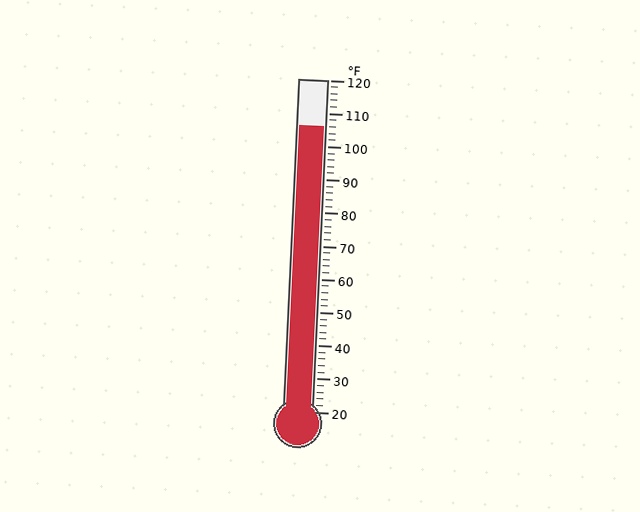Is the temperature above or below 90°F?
The temperature is above 90°F.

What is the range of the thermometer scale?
The thermometer scale ranges from 20°F to 120°F.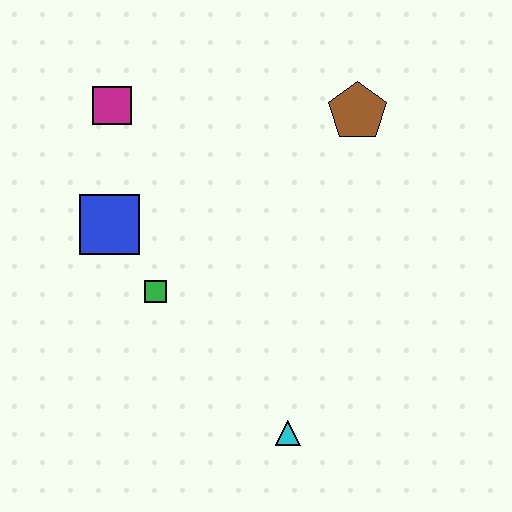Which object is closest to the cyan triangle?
The green square is closest to the cyan triangle.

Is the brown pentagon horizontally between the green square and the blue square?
No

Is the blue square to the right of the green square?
No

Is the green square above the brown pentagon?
No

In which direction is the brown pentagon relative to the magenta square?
The brown pentagon is to the right of the magenta square.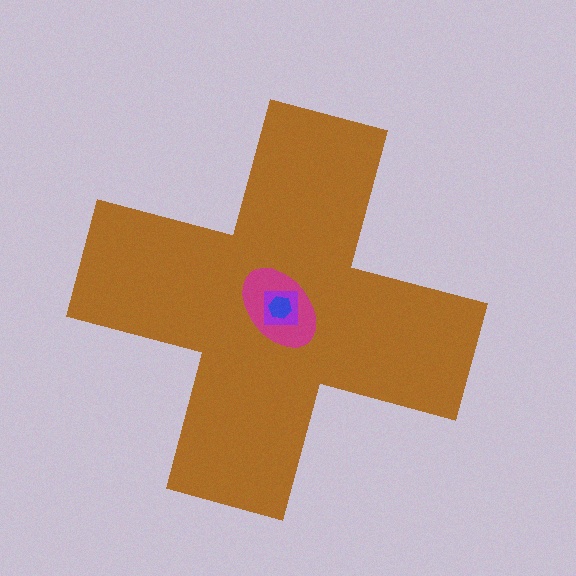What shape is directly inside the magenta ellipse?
The purple square.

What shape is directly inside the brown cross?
The magenta ellipse.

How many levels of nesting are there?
4.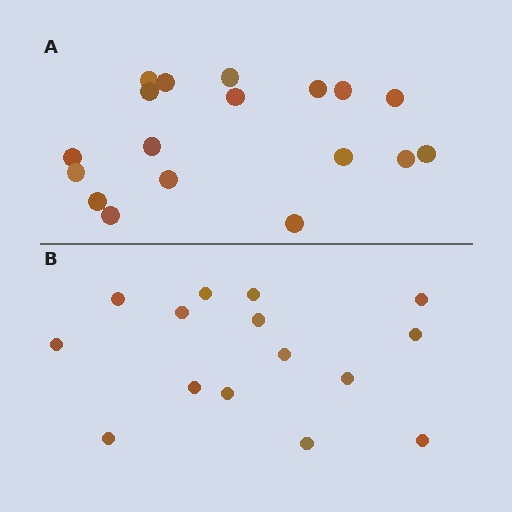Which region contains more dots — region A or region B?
Region A (the top region) has more dots.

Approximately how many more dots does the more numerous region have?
Region A has just a few more — roughly 2 or 3 more dots than region B.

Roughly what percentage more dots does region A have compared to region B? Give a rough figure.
About 20% more.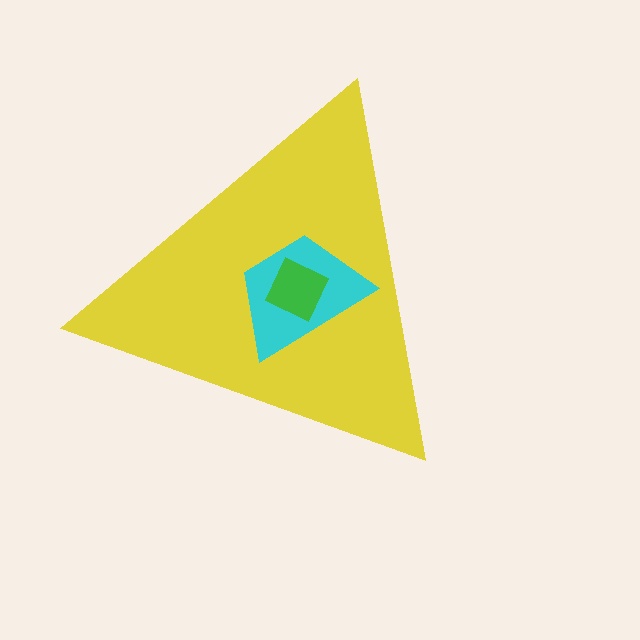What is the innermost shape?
The green square.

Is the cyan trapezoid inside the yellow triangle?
Yes.